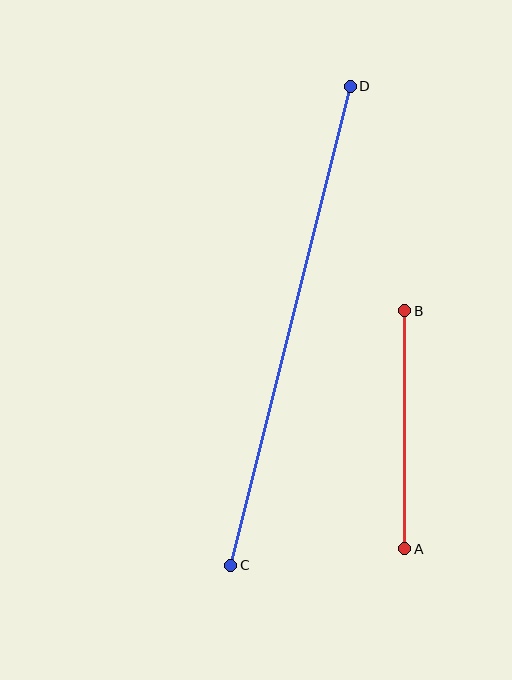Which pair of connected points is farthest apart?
Points C and D are farthest apart.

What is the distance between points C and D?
The distance is approximately 494 pixels.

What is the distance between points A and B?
The distance is approximately 238 pixels.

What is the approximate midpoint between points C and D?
The midpoint is at approximately (290, 326) pixels.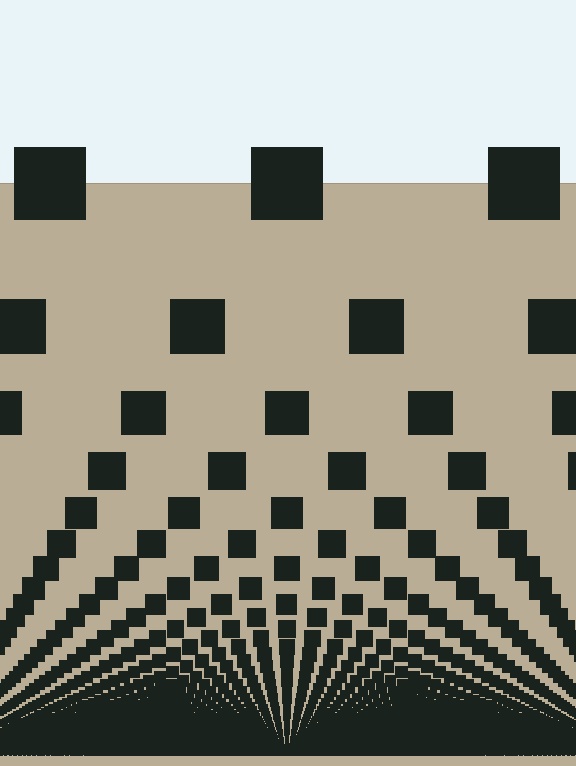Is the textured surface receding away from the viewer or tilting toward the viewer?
The surface appears to tilt toward the viewer. Texture elements get larger and sparser toward the top.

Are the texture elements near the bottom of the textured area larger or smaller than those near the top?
Smaller. The gradient is inverted — elements near the bottom are smaller and denser.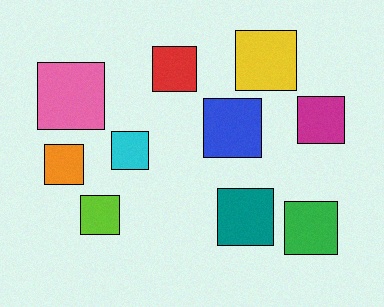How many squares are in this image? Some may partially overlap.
There are 10 squares.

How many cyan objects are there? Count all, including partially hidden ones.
There is 1 cyan object.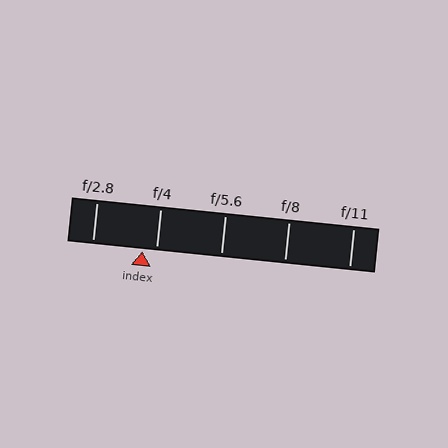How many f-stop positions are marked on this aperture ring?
There are 5 f-stop positions marked.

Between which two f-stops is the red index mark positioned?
The index mark is between f/2.8 and f/4.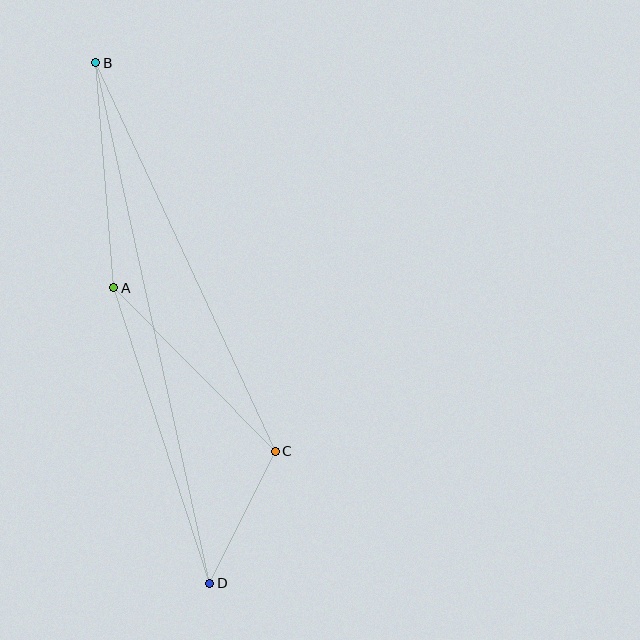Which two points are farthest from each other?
Points B and D are farthest from each other.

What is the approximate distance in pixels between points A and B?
The distance between A and B is approximately 226 pixels.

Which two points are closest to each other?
Points C and D are closest to each other.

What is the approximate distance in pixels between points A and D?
The distance between A and D is approximately 311 pixels.